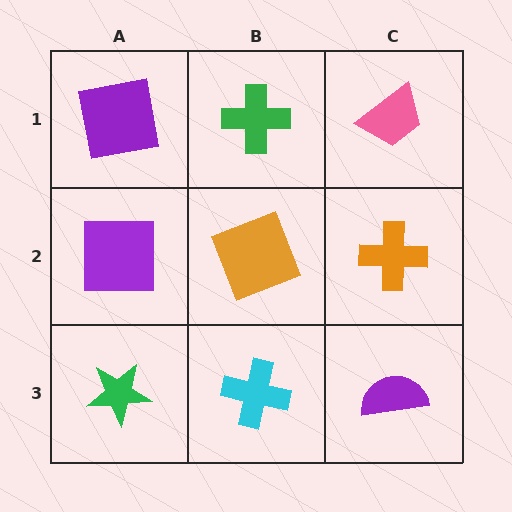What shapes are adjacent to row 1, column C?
An orange cross (row 2, column C), a green cross (row 1, column B).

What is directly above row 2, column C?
A pink trapezoid.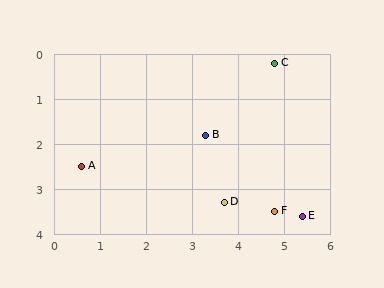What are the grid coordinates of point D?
Point D is at approximately (3.7, 3.3).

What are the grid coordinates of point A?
Point A is at approximately (0.6, 2.5).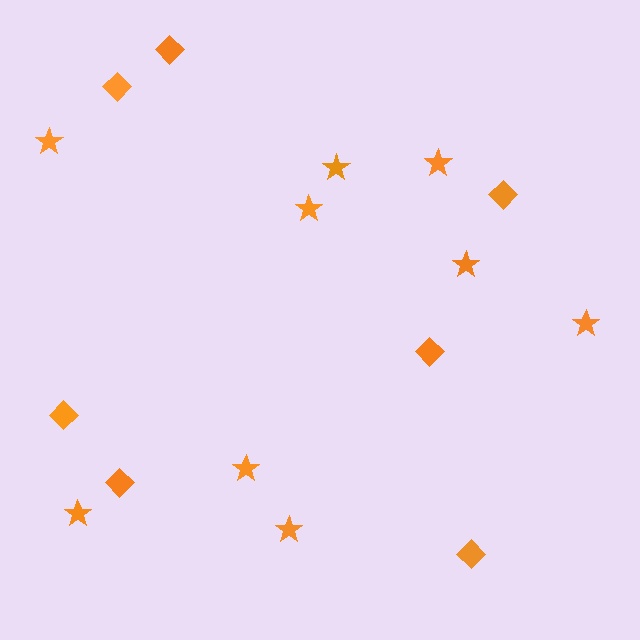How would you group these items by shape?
There are 2 groups: one group of diamonds (7) and one group of stars (9).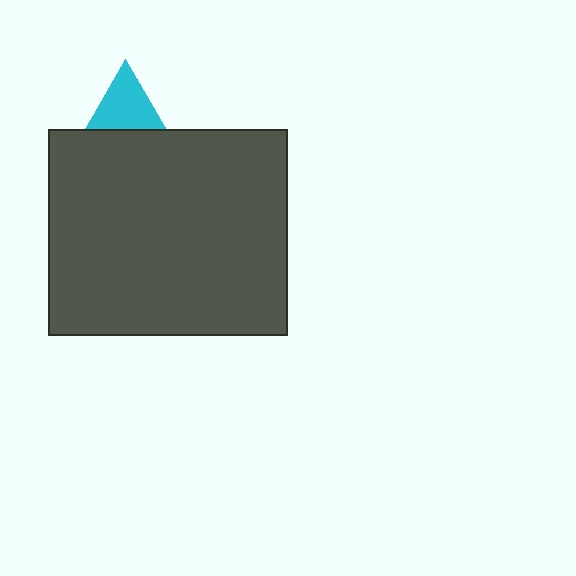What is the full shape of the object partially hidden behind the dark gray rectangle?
The partially hidden object is a cyan triangle.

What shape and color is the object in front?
The object in front is a dark gray rectangle.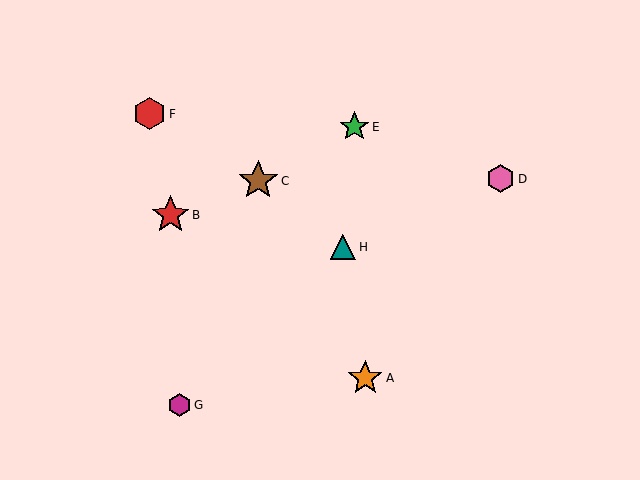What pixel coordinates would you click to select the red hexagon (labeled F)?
Click at (150, 114) to select the red hexagon F.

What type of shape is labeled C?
Shape C is a brown star.